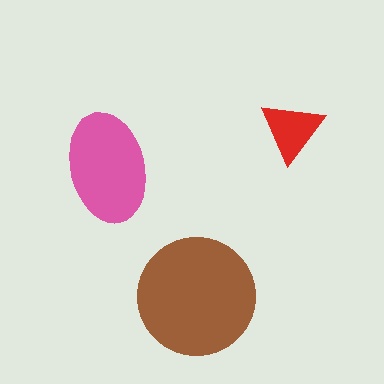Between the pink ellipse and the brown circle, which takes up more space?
The brown circle.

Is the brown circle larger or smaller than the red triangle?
Larger.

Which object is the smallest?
The red triangle.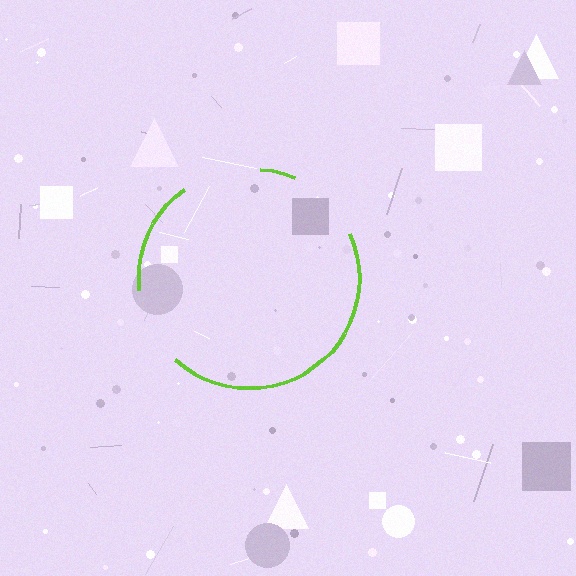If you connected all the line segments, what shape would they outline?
They would outline a circle.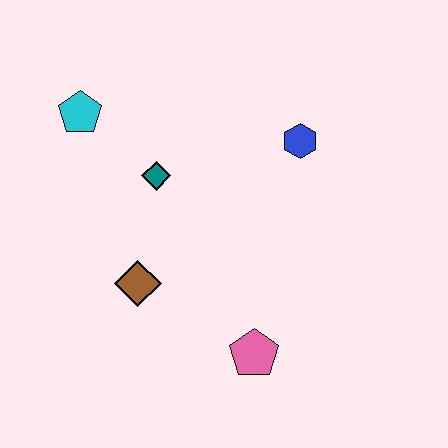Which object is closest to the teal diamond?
The cyan pentagon is closest to the teal diamond.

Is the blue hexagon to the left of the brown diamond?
No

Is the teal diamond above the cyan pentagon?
No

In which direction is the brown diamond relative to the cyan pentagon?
The brown diamond is below the cyan pentagon.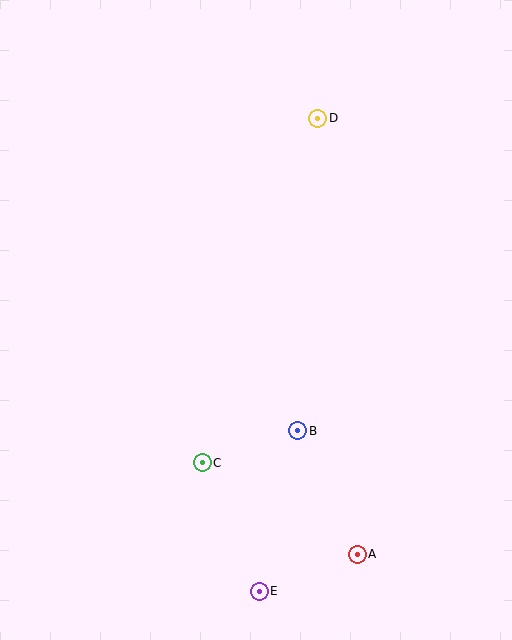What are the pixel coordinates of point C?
Point C is at (202, 463).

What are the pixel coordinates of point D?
Point D is at (318, 118).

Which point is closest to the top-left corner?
Point D is closest to the top-left corner.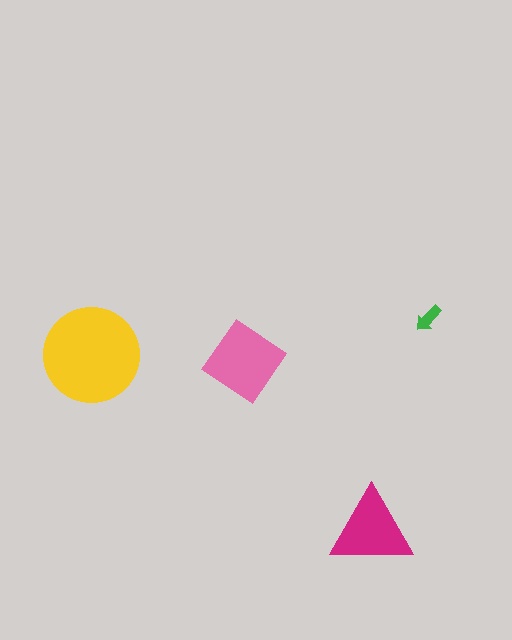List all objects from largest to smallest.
The yellow circle, the pink diamond, the magenta triangle, the green arrow.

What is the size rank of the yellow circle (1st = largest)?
1st.